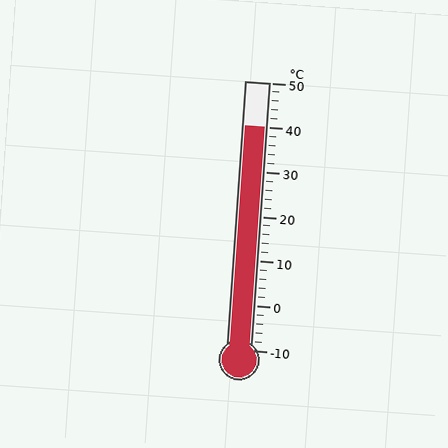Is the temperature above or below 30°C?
The temperature is above 30°C.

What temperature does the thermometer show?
The thermometer shows approximately 40°C.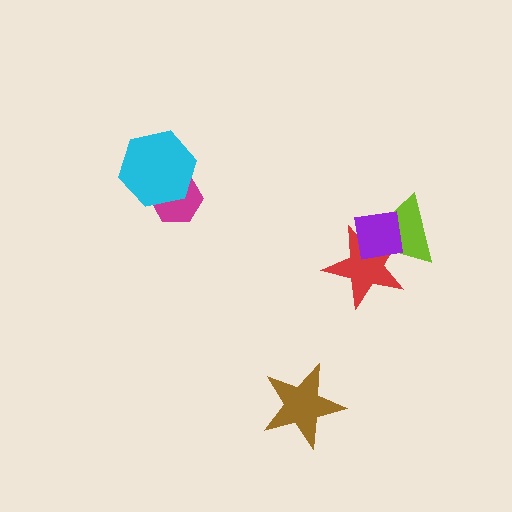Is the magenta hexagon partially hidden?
Yes, it is partially covered by another shape.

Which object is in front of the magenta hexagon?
The cyan hexagon is in front of the magenta hexagon.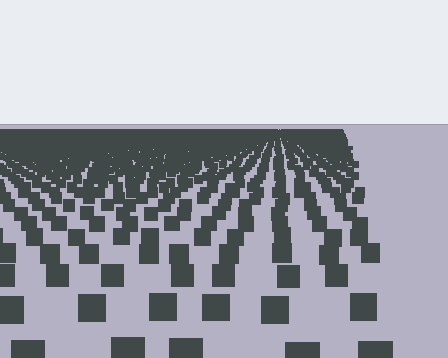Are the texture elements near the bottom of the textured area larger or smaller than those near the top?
Larger. Near the bottom, elements are closer to the viewer and appear at a bigger on-screen size.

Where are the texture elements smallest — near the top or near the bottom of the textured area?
Near the top.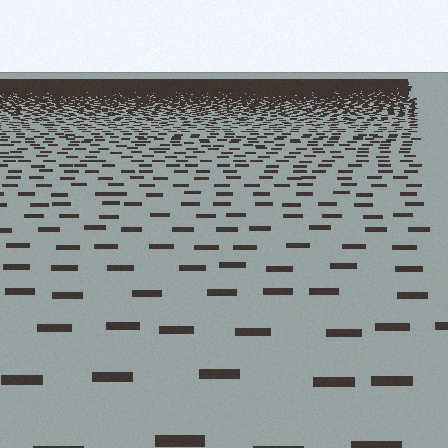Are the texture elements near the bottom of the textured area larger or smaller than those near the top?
Larger. Near the bottom, elements are closer to the viewer and appear at a bigger on-screen size.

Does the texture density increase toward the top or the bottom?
Density increases toward the top.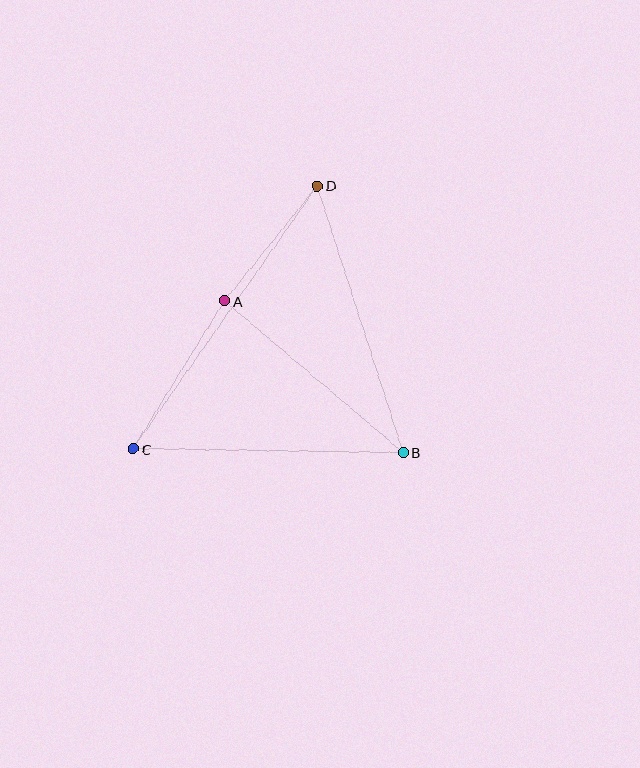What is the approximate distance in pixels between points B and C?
The distance between B and C is approximately 270 pixels.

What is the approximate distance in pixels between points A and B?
The distance between A and B is approximately 234 pixels.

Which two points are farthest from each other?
Points C and D are farthest from each other.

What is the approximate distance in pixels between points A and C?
The distance between A and C is approximately 173 pixels.